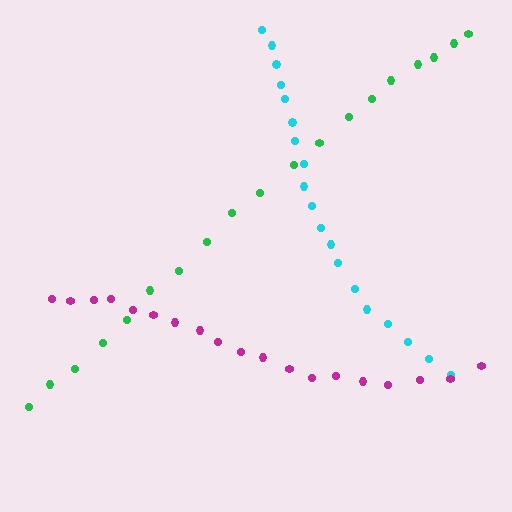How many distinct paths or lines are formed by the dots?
There are 3 distinct paths.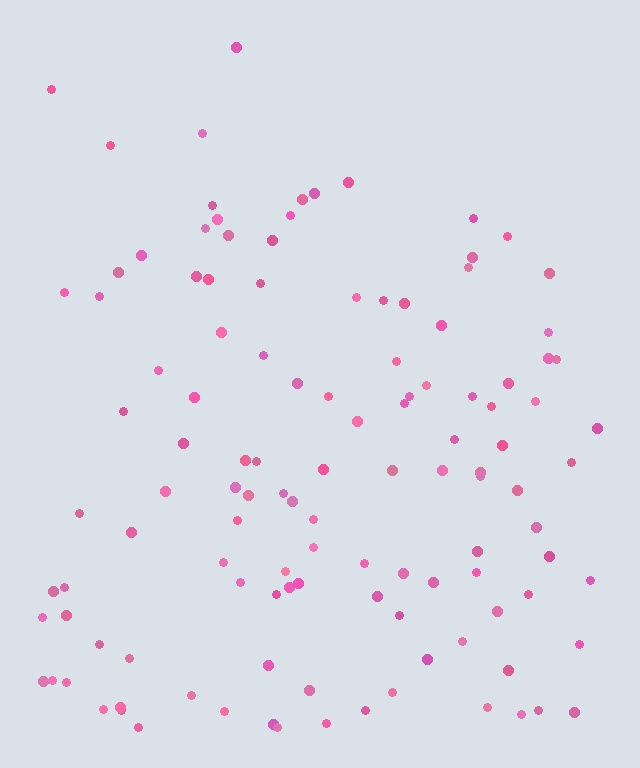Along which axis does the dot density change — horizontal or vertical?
Vertical.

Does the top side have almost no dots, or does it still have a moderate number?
Still a moderate number, just noticeably fewer than the bottom.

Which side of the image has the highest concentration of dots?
The bottom.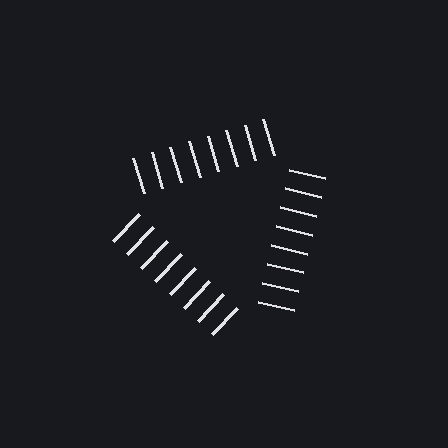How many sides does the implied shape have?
3 sides — the line-ends trace a triangle.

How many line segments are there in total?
24 — 8 along each of the 3 edges.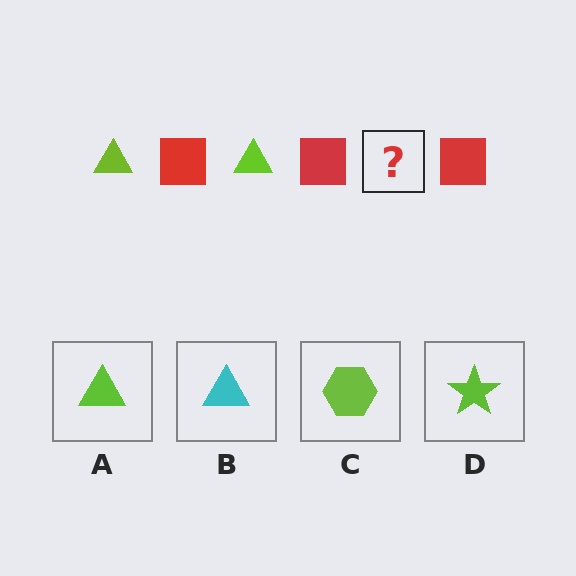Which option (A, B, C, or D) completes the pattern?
A.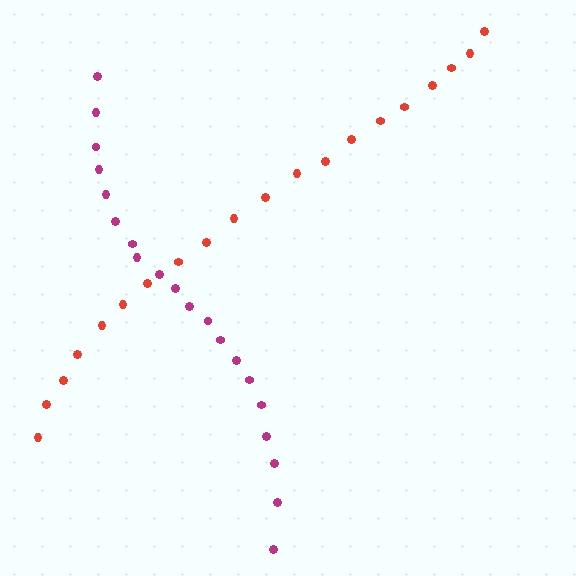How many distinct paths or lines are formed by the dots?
There are 2 distinct paths.